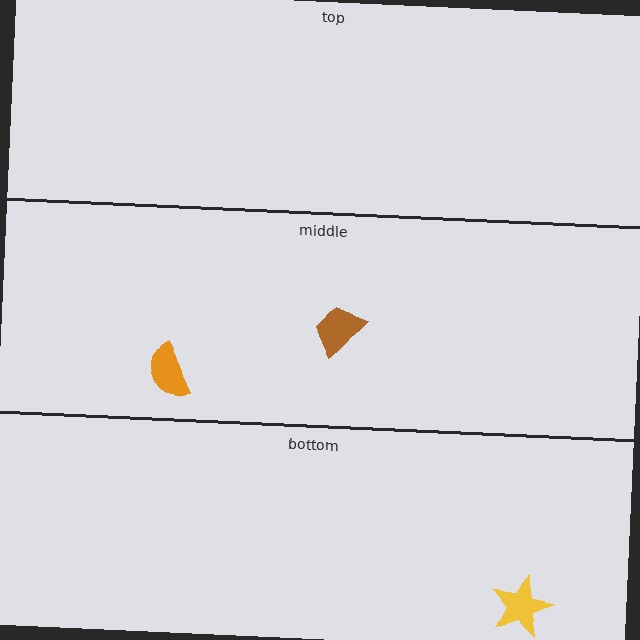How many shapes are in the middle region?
2.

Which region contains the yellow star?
The bottom region.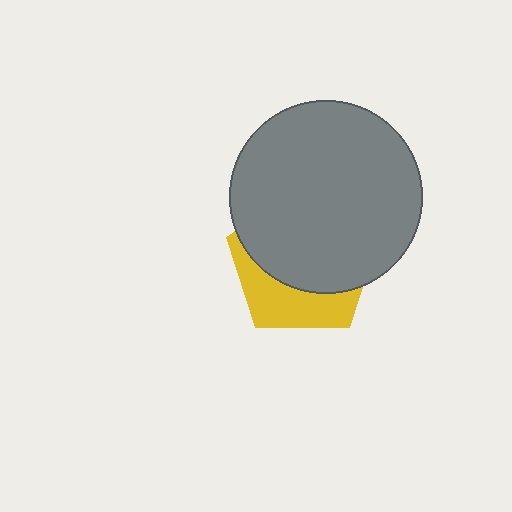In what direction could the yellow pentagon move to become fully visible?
The yellow pentagon could move down. That would shift it out from behind the gray circle entirely.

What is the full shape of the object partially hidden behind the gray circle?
The partially hidden object is a yellow pentagon.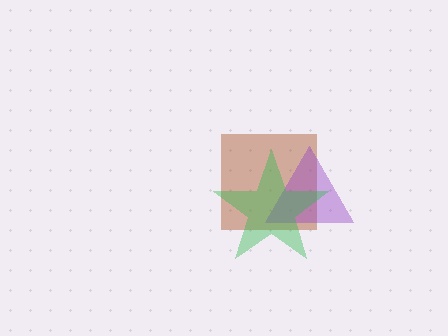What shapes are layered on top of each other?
The layered shapes are: a brown square, a purple triangle, a green star.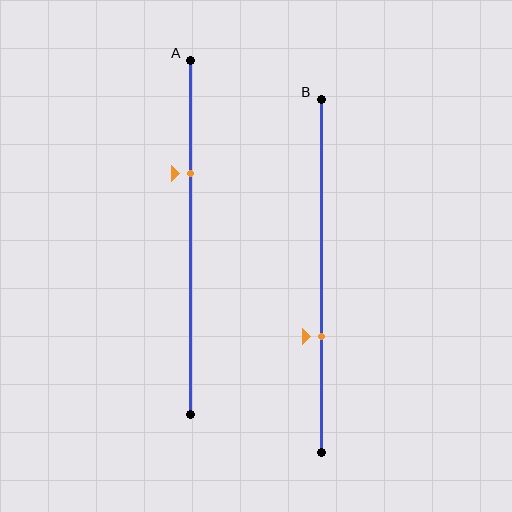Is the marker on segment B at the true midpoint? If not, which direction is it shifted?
No, the marker on segment B is shifted downward by about 17% of the segment length.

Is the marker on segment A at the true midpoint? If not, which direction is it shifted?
No, the marker on segment A is shifted upward by about 18% of the segment length.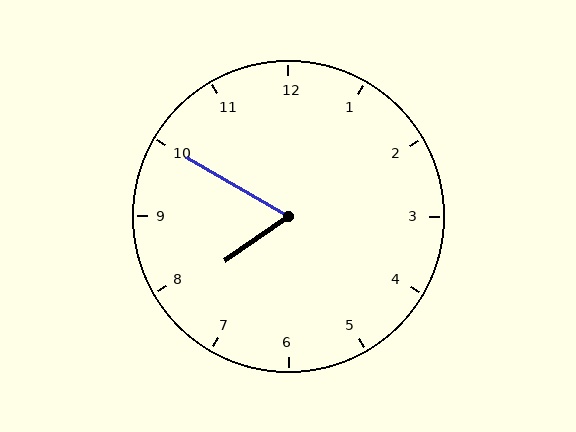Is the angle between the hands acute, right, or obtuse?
It is acute.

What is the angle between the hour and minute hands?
Approximately 65 degrees.